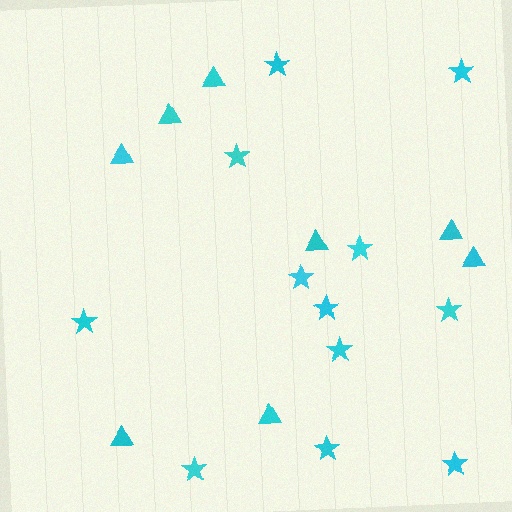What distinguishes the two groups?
There are 2 groups: one group of stars (12) and one group of triangles (8).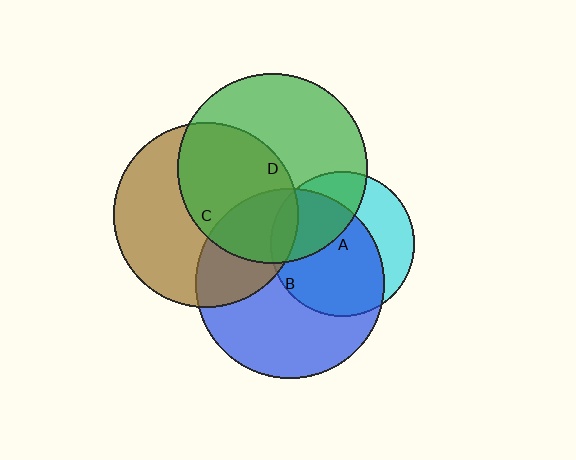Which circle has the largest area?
Circle B (blue).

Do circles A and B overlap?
Yes.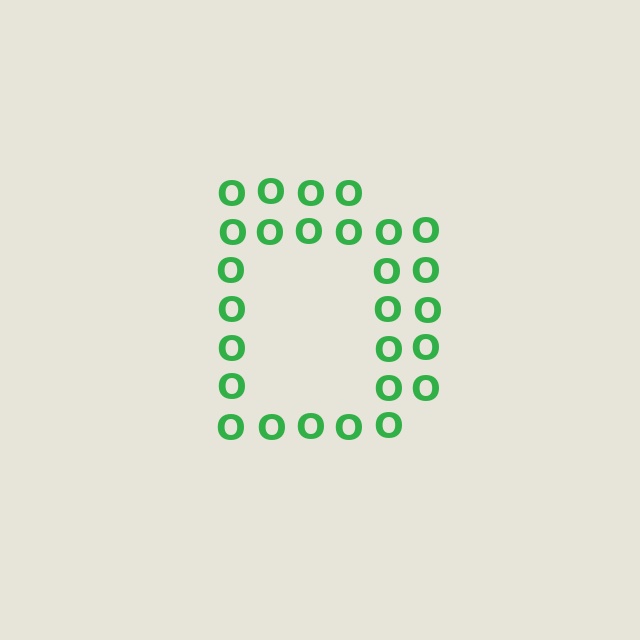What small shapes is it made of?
It is made of small letter O's.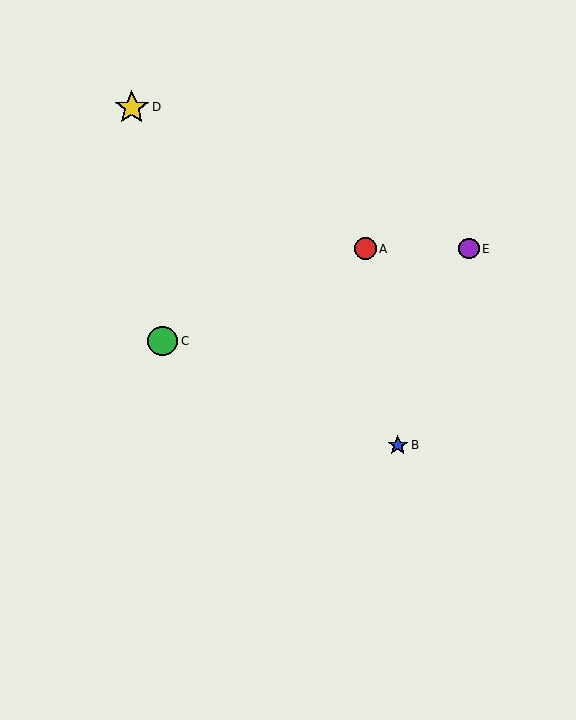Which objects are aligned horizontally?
Objects A, E are aligned horizontally.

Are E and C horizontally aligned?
No, E is at y≈249 and C is at y≈341.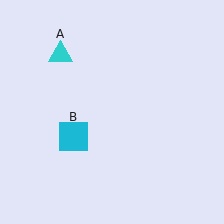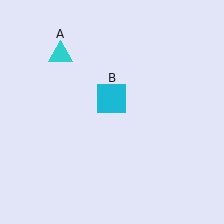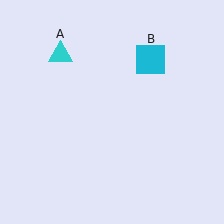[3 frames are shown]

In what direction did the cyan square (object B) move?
The cyan square (object B) moved up and to the right.